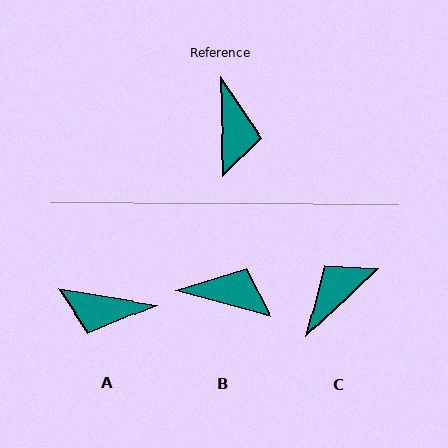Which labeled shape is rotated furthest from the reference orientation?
C, about 132 degrees away.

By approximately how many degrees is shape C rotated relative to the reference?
Approximately 132 degrees counter-clockwise.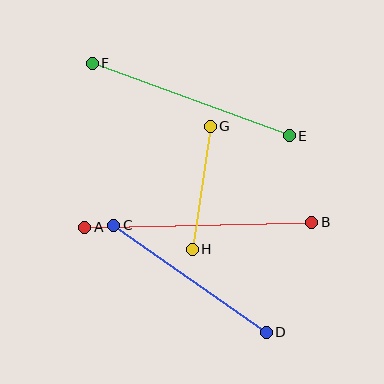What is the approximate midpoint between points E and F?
The midpoint is at approximately (191, 100) pixels.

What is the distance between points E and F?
The distance is approximately 210 pixels.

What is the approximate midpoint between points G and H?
The midpoint is at approximately (201, 188) pixels.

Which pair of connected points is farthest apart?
Points A and B are farthest apart.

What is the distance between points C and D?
The distance is approximately 186 pixels.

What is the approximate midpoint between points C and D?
The midpoint is at approximately (190, 279) pixels.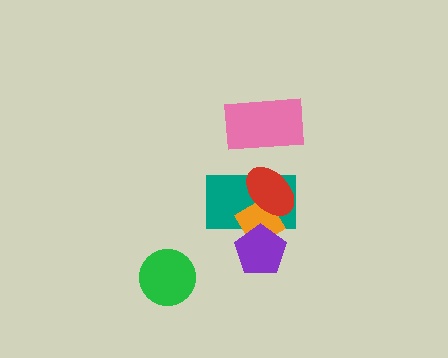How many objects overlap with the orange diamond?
3 objects overlap with the orange diamond.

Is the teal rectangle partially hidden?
Yes, it is partially covered by another shape.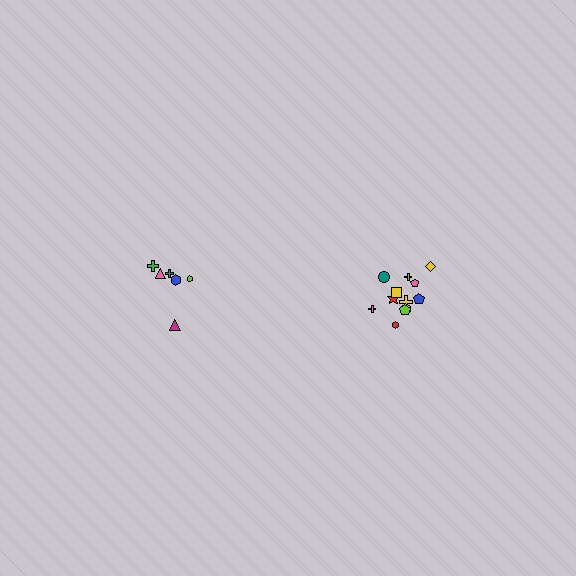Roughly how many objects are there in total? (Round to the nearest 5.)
Roughly 20 objects in total.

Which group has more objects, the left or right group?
The right group.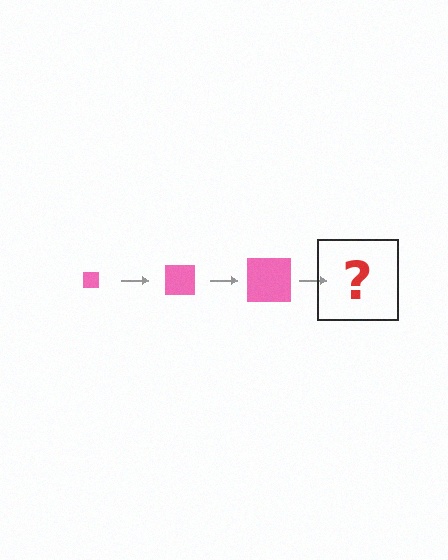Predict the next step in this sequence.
The next step is a pink square, larger than the previous one.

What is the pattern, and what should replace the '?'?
The pattern is that the square gets progressively larger each step. The '?' should be a pink square, larger than the previous one.